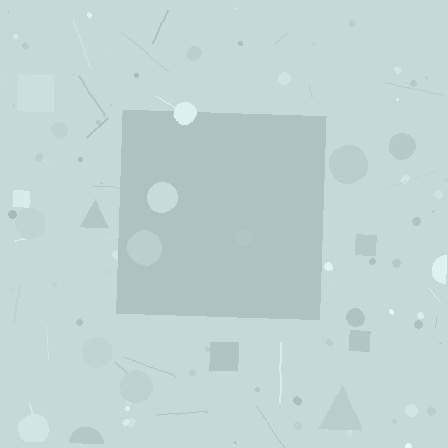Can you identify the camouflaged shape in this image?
The camouflaged shape is a square.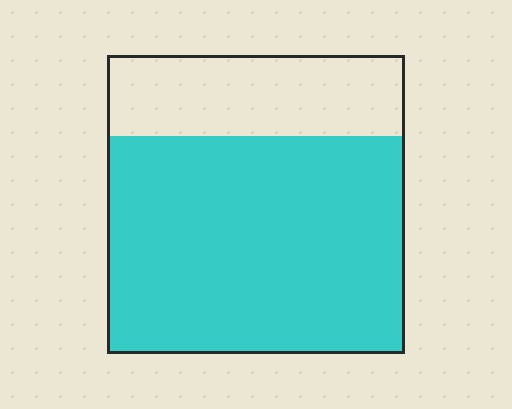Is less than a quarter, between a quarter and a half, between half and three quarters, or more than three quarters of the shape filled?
Between half and three quarters.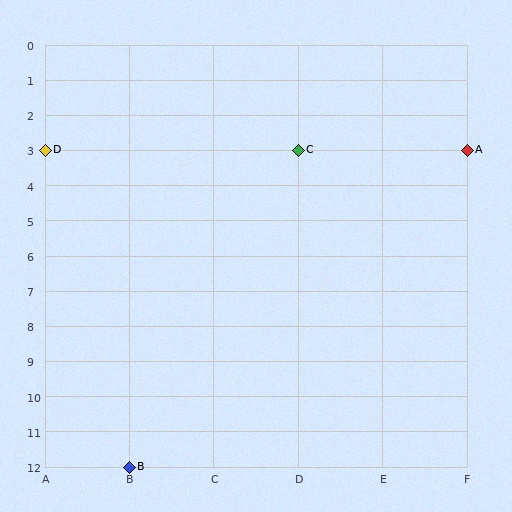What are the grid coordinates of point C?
Point C is at grid coordinates (D, 3).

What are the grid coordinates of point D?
Point D is at grid coordinates (A, 3).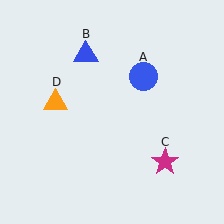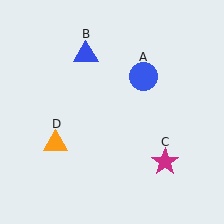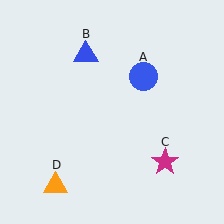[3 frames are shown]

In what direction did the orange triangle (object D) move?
The orange triangle (object D) moved down.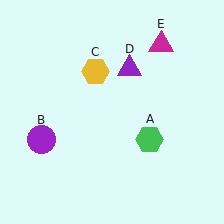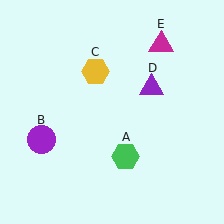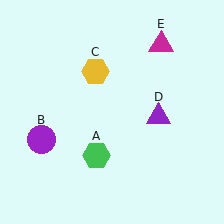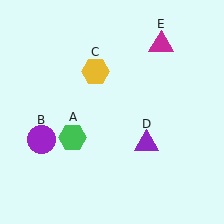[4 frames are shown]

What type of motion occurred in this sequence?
The green hexagon (object A), purple triangle (object D) rotated clockwise around the center of the scene.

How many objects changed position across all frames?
2 objects changed position: green hexagon (object A), purple triangle (object D).